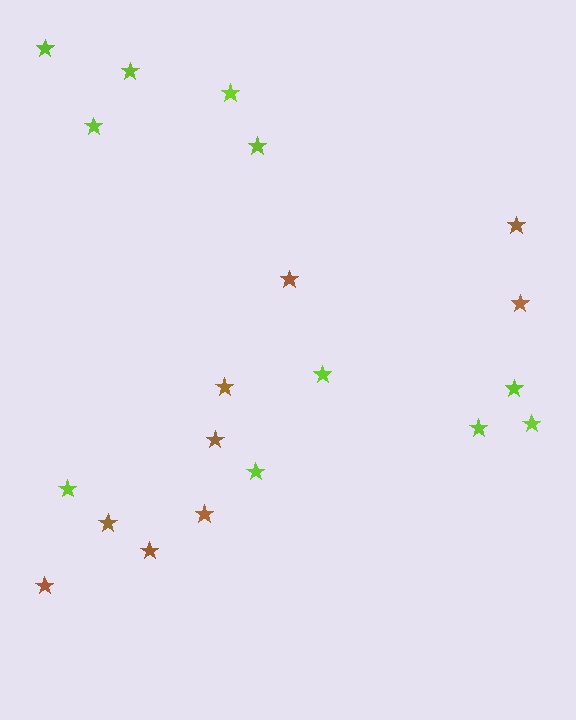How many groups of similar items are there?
There are 2 groups: one group of brown stars (9) and one group of lime stars (11).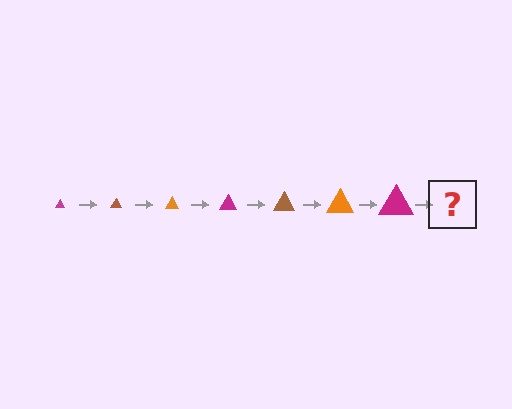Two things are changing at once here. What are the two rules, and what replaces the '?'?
The two rules are that the triangle grows larger each step and the color cycles through magenta, brown, and orange. The '?' should be a brown triangle, larger than the previous one.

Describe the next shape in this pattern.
It should be a brown triangle, larger than the previous one.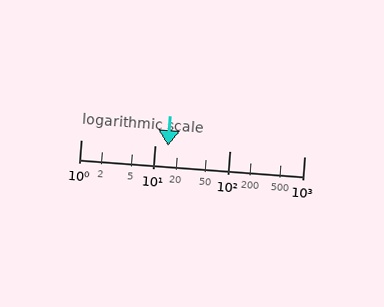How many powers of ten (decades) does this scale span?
The scale spans 3 decades, from 1 to 1000.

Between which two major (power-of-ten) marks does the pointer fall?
The pointer is between 10 and 100.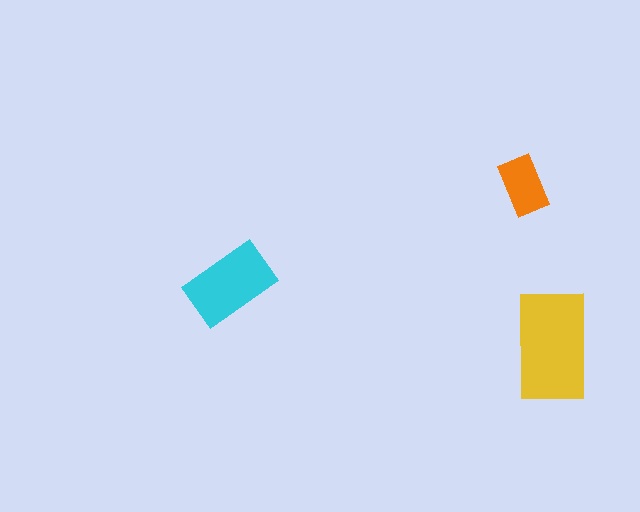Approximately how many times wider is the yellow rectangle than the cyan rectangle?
About 1.5 times wider.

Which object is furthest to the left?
The cyan rectangle is leftmost.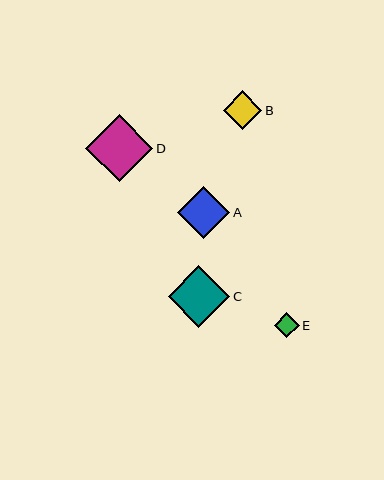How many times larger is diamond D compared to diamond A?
Diamond D is approximately 1.3 times the size of diamond A.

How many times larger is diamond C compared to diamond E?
Diamond C is approximately 2.4 times the size of diamond E.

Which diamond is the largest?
Diamond D is the largest with a size of approximately 67 pixels.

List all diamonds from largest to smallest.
From largest to smallest: D, C, A, B, E.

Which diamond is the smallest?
Diamond E is the smallest with a size of approximately 25 pixels.